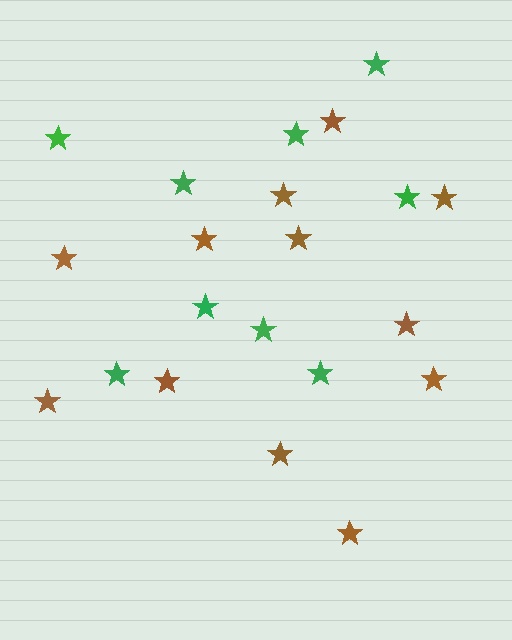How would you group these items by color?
There are 2 groups: one group of brown stars (12) and one group of green stars (9).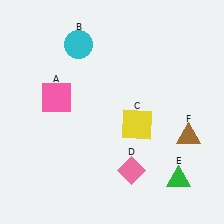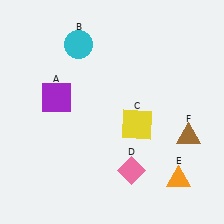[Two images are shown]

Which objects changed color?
A changed from pink to purple. E changed from green to orange.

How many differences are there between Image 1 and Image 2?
There are 2 differences between the two images.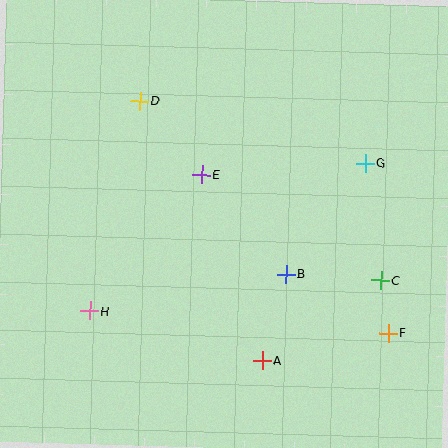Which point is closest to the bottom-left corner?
Point H is closest to the bottom-left corner.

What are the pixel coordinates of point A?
Point A is at (262, 361).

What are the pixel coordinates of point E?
Point E is at (202, 174).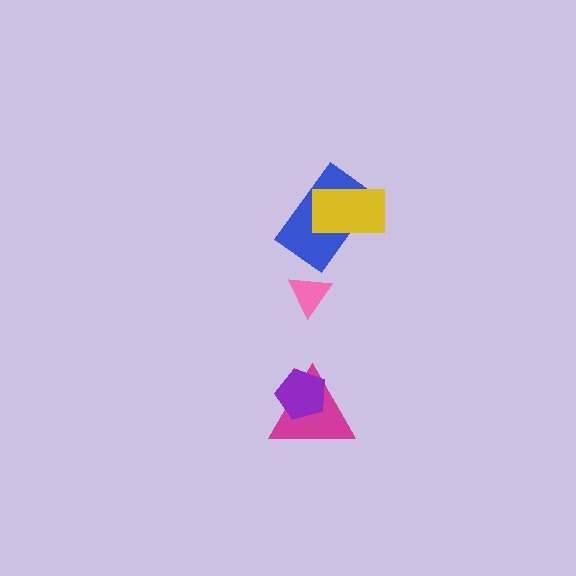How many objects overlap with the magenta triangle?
1 object overlaps with the magenta triangle.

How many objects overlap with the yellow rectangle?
1 object overlaps with the yellow rectangle.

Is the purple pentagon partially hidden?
No, no other shape covers it.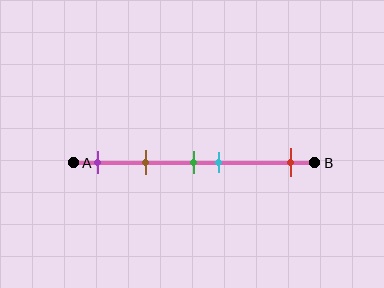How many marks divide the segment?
There are 5 marks dividing the segment.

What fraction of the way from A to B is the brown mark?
The brown mark is approximately 30% (0.3) of the way from A to B.